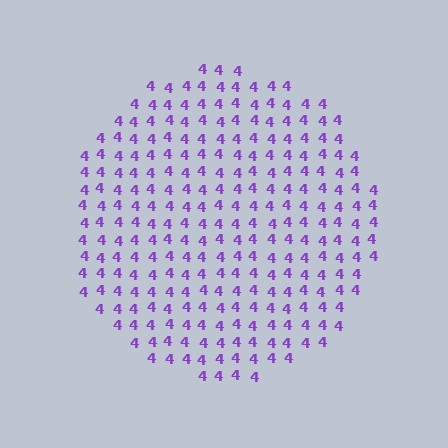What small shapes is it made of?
It is made of small digit 4's.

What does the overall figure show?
The overall figure shows a circle.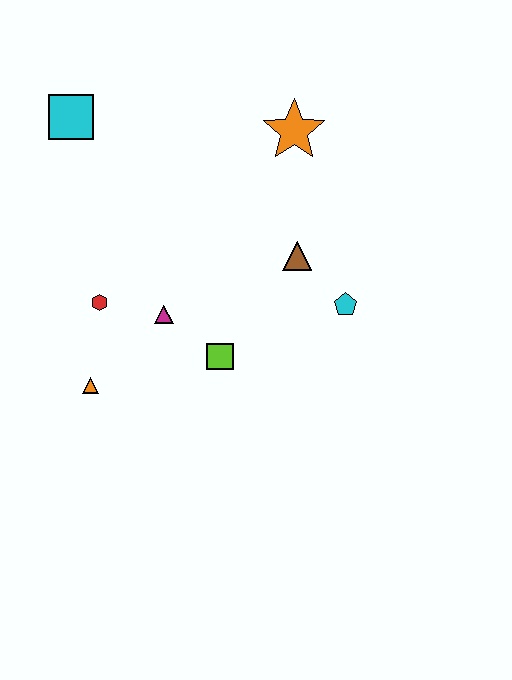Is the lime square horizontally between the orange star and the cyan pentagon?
No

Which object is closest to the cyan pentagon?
The brown triangle is closest to the cyan pentagon.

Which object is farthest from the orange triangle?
The orange star is farthest from the orange triangle.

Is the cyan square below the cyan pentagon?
No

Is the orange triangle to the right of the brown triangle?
No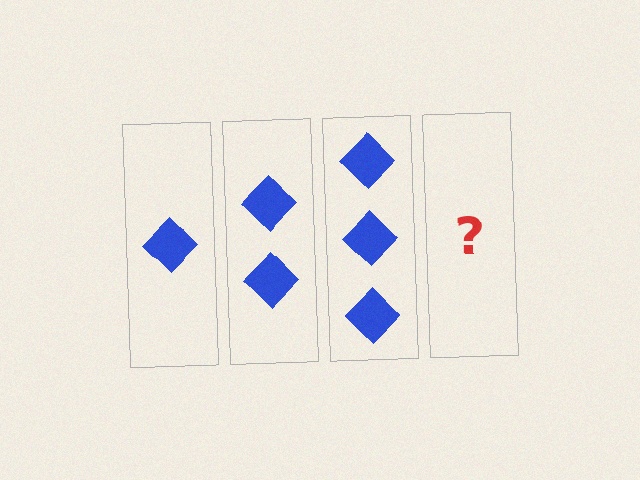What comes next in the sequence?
The next element should be 4 diamonds.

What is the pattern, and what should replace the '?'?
The pattern is that each step adds one more diamond. The '?' should be 4 diamonds.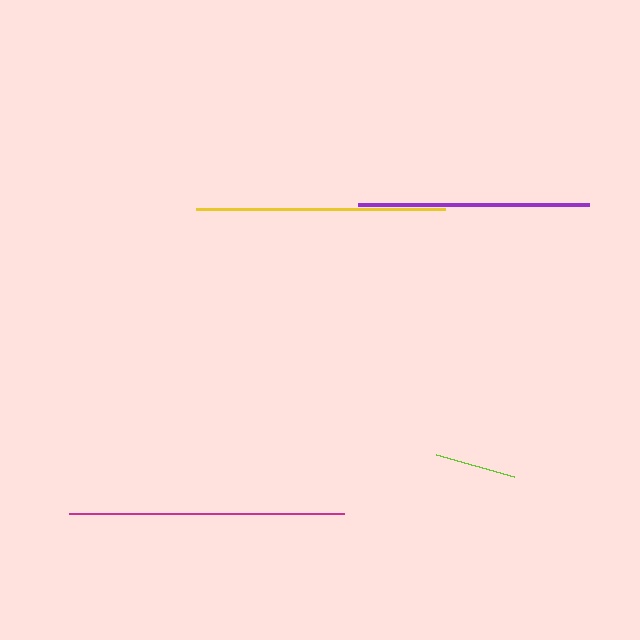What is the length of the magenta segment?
The magenta segment is approximately 275 pixels long.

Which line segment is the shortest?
The lime line is the shortest at approximately 81 pixels.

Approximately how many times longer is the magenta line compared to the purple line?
The magenta line is approximately 1.2 times the length of the purple line.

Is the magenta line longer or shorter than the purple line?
The magenta line is longer than the purple line.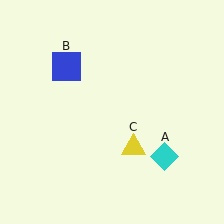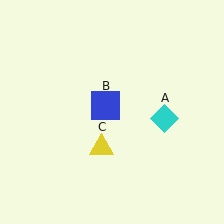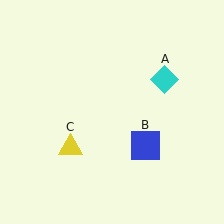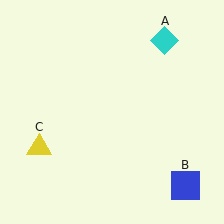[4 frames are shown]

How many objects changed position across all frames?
3 objects changed position: cyan diamond (object A), blue square (object B), yellow triangle (object C).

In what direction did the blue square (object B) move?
The blue square (object B) moved down and to the right.